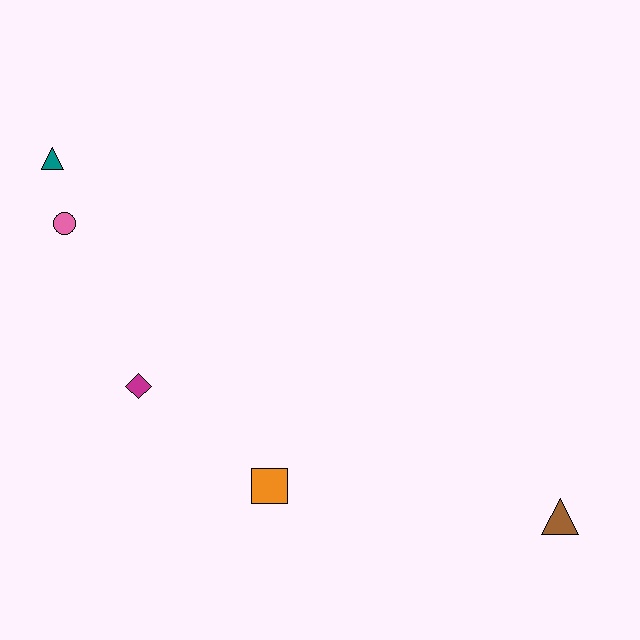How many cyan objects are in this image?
There are no cyan objects.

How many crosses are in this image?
There are no crosses.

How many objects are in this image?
There are 5 objects.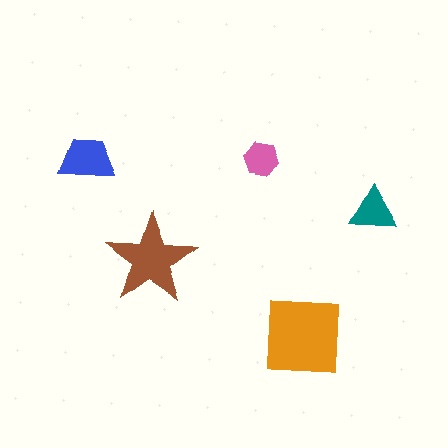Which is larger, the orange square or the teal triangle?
The orange square.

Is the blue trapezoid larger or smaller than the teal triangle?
Larger.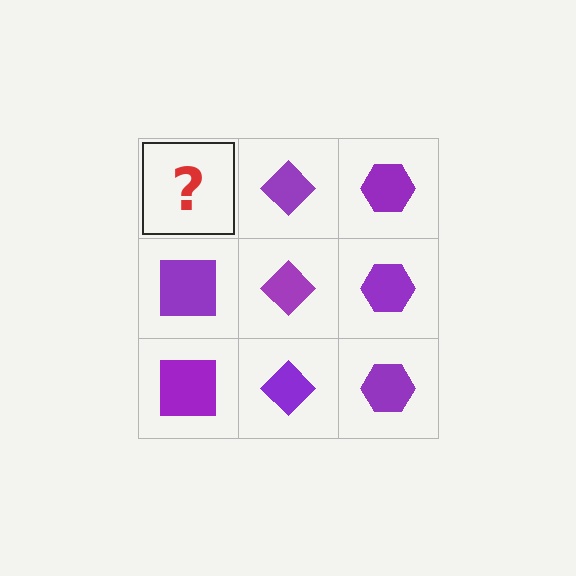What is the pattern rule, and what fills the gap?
The rule is that each column has a consistent shape. The gap should be filled with a purple square.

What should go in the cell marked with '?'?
The missing cell should contain a purple square.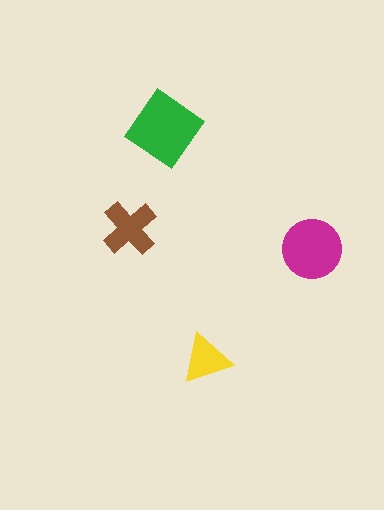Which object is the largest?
The green diamond.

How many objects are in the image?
There are 4 objects in the image.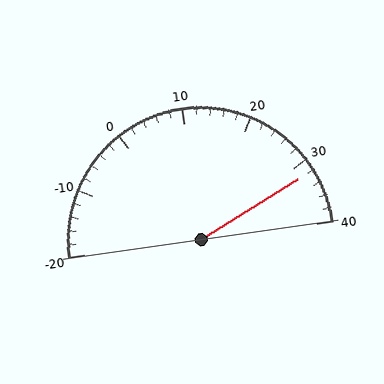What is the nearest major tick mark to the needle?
The nearest major tick mark is 30.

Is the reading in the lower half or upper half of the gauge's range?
The reading is in the upper half of the range (-20 to 40).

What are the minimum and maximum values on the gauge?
The gauge ranges from -20 to 40.